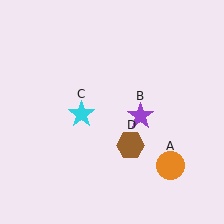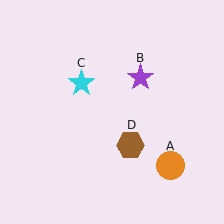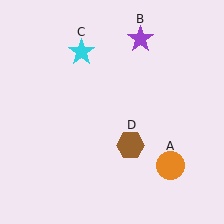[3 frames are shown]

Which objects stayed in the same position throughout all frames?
Orange circle (object A) and brown hexagon (object D) remained stationary.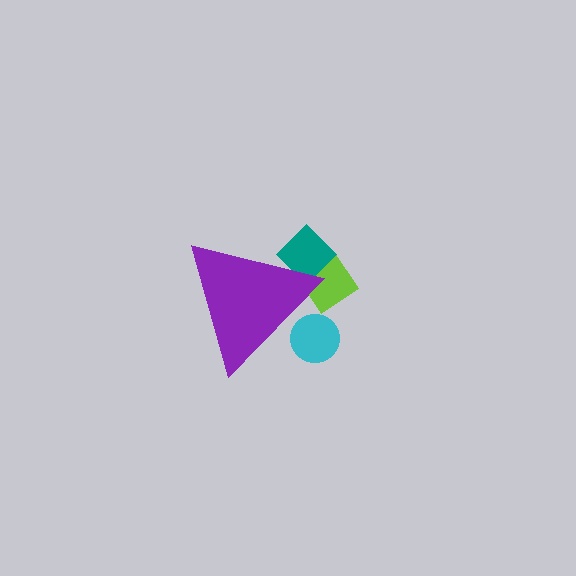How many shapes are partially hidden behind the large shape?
3 shapes are partially hidden.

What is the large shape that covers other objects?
A purple triangle.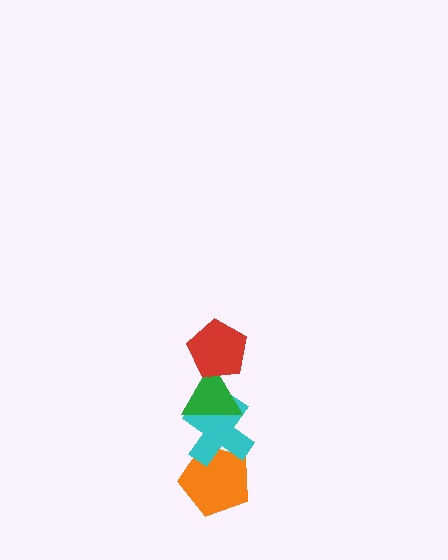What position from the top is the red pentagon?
The red pentagon is 1st from the top.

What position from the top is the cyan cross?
The cyan cross is 3rd from the top.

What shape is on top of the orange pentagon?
The cyan cross is on top of the orange pentagon.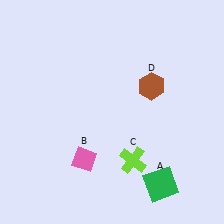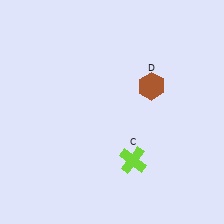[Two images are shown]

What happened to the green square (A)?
The green square (A) was removed in Image 2. It was in the bottom-right area of Image 1.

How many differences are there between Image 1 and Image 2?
There are 2 differences between the two images.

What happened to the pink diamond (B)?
The pink diamond (B) was removed in Image 2. It was in the bottom-left area of Image 1.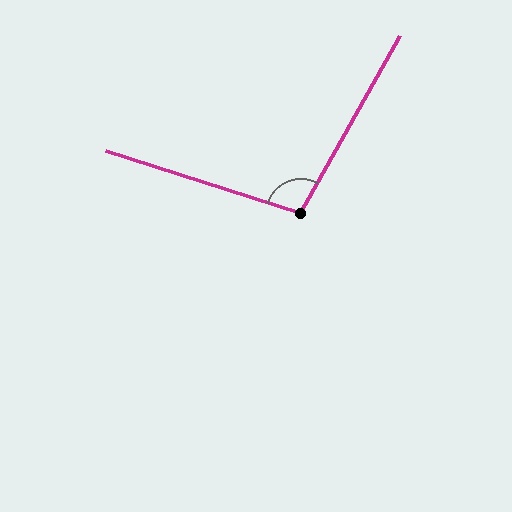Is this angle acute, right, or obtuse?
It is obtuse.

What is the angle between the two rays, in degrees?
Approximately 101 degrees.